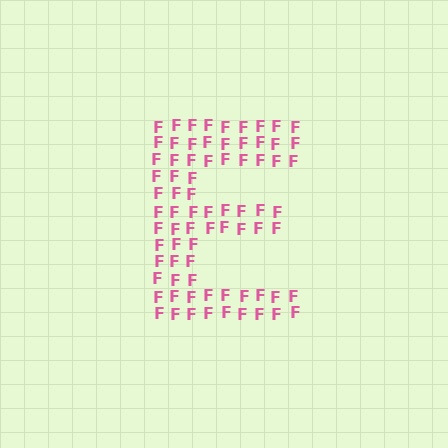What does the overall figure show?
The overall figure shows the letter E.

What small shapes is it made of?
It is made of small letter F's.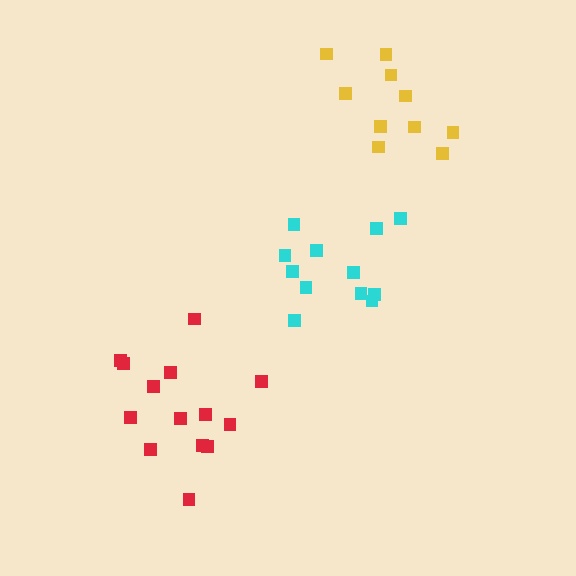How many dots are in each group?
Group 1: 14 dots, Group 2: 12 dots, Group 3: 10 dots (36 total).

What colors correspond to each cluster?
The clusters are colored: red, cyan, yellow.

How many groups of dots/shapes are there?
There are 3 groups.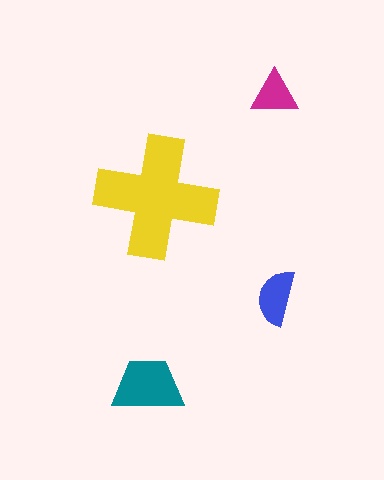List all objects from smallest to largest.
The magenta triangle, the blue semicircle, the teal trapezoid, the yellow cross.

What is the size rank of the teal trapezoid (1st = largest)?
2nd.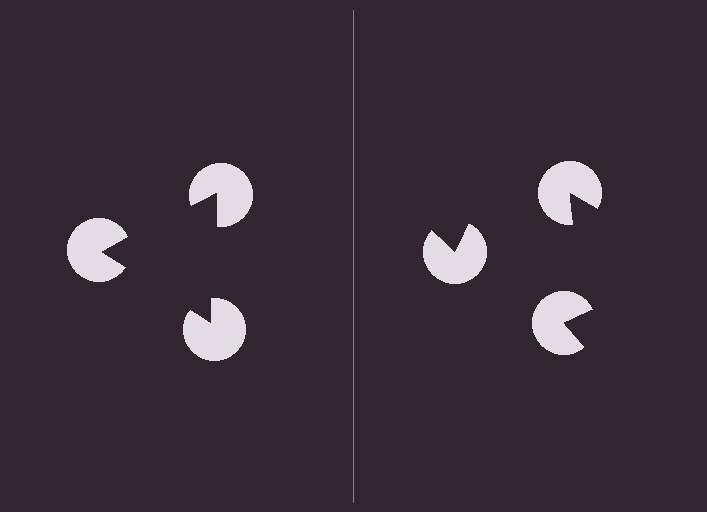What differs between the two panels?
The pac-man discs are positioned identically on both sides; only the wedge orientations differ. On the left they align to a triangle; on the right they are misaligned.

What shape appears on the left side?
An illusory triangle.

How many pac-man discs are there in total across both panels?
6 — 3 on each side.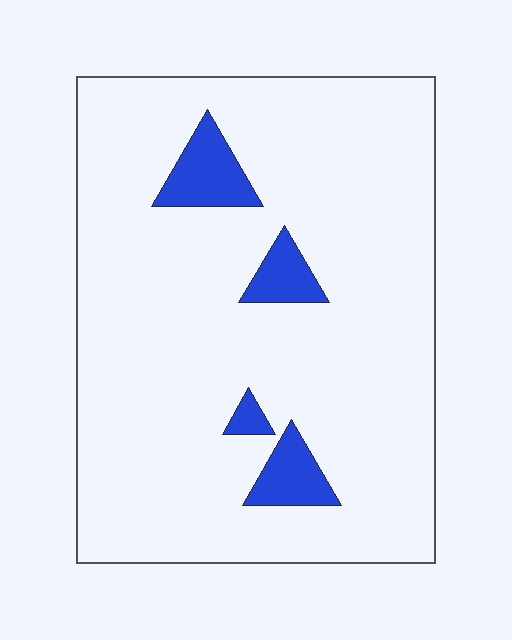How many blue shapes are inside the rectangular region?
4.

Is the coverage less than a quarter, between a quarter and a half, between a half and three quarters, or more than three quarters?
Less than a quarter.